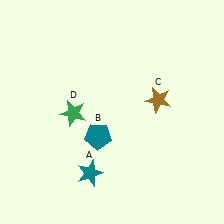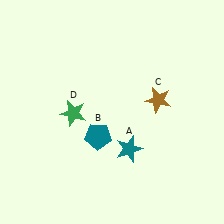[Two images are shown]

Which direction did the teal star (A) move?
The teal star (A) moved right.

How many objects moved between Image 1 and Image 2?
1 object moved between the two images.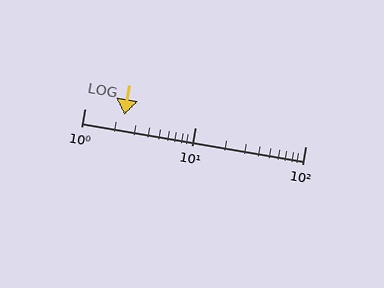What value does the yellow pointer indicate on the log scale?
The pointer indicates approximately 2.3.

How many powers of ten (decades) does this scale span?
The scale spans 2 decades, from 1 to 100.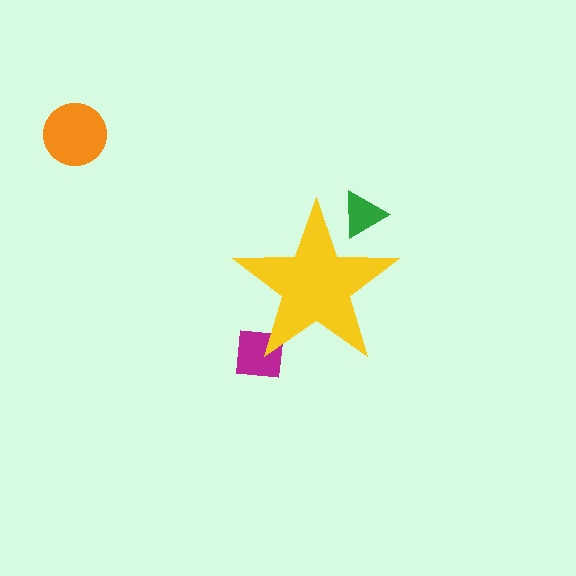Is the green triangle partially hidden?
Yes, the green triangle is partially hidden behind the yellow star.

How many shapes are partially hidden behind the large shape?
2 shapes are partially hidden.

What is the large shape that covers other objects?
A yellow star.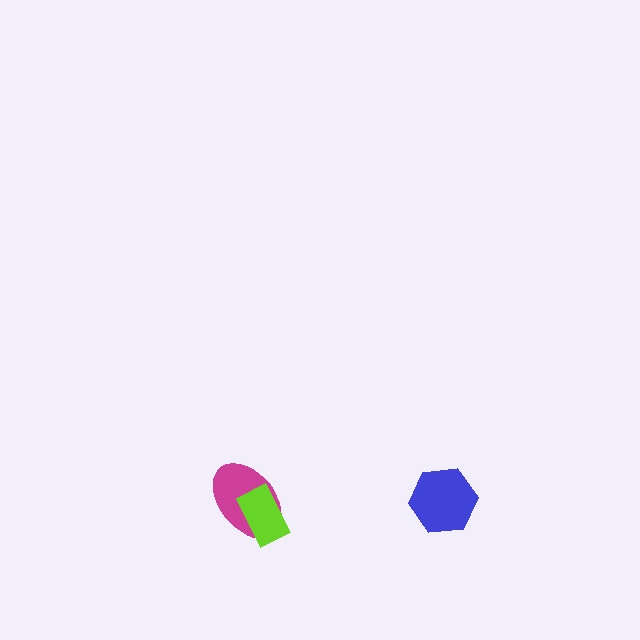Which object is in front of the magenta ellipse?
The lime rectangle is in front of the magenta ellipse.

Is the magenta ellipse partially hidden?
Yes, it is partially covered by another shape.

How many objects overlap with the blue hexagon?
0 objects overlap with the blue hexagon.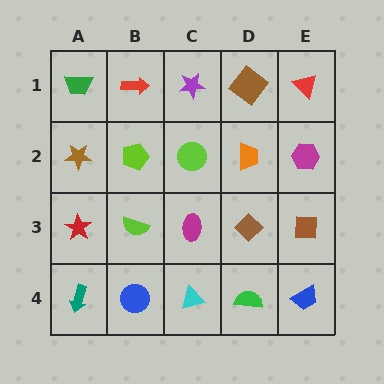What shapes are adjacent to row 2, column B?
A red arrow (row 1, column B), a lime semicircle (row 3, column B), a brown star (row 2, column A), a lime circle (row 2, column C).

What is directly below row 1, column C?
A lime circle.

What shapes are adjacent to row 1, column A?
A brown star (row 2, column A), a red arrow (row 1, column B).